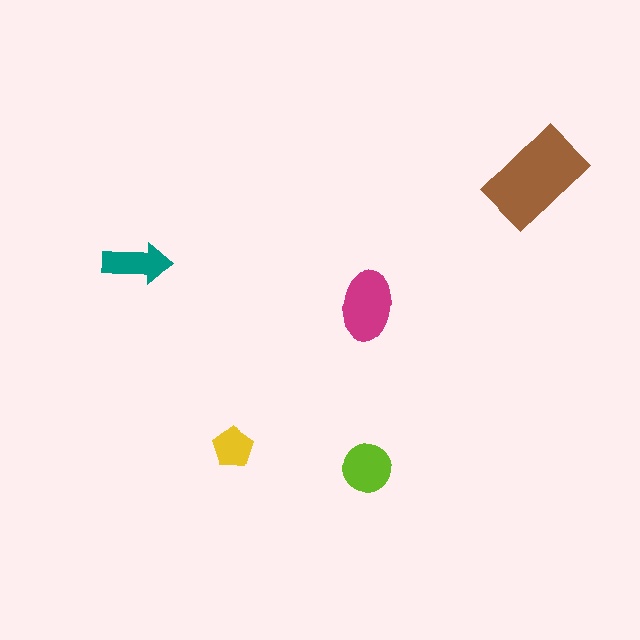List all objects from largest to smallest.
The brown rectangle, the magenta ellipse, the lime circle, the teal arrow, the yellow pentagon.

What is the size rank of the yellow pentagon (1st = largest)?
5th.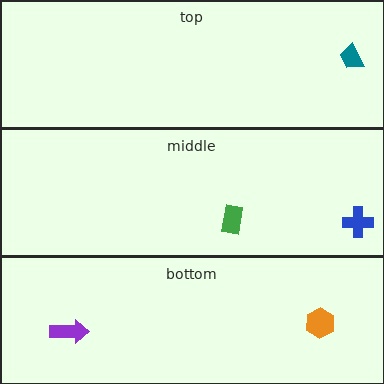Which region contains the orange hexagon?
The bottom region.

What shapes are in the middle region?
The green rectangle, the blue cross.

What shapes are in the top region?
The teal trapezoid.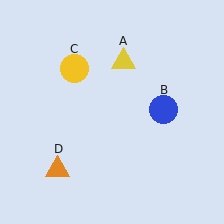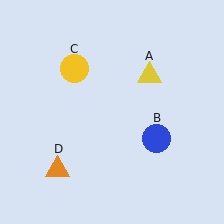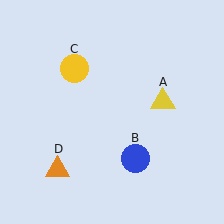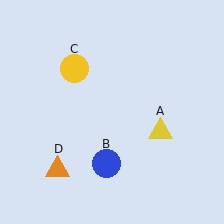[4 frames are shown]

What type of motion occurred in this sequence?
The yellow triangle (object A), blue circle (object B) rotated clockwise around the center of the scene.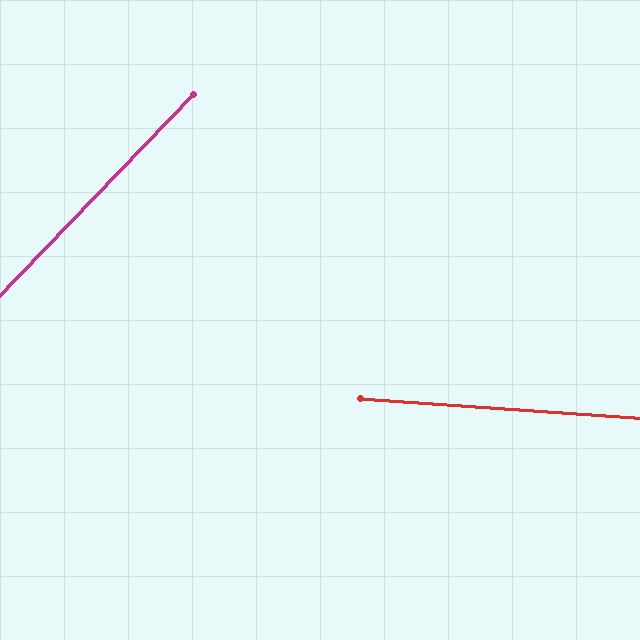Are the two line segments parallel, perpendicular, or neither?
Neither parallel nor perpendicular — they differ by about 50°.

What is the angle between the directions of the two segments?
Approximately 50 degrees.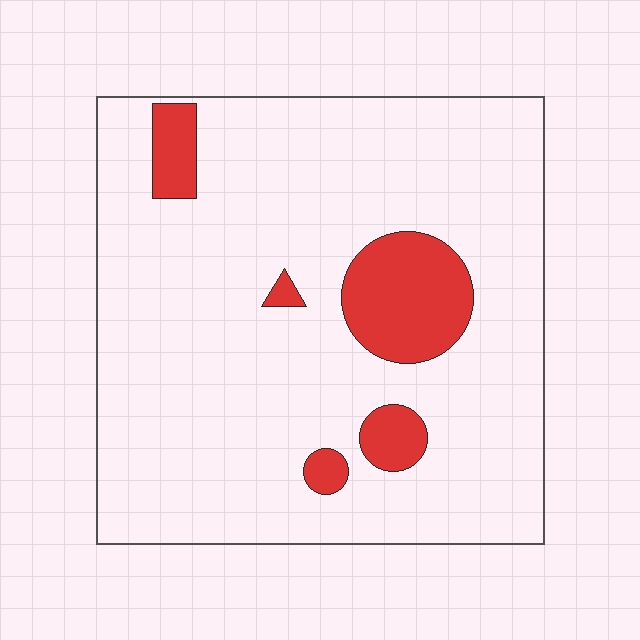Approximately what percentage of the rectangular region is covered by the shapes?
Approximately 10%.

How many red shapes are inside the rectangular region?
5.